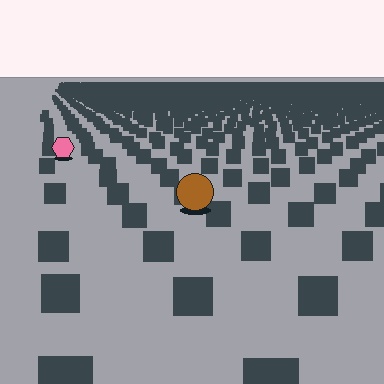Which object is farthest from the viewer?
The pink hexagon is farthest from the viewer. It appears smaller and the ground texture around it is denser.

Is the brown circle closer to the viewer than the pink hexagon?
Yes. The brown circle is closer — you can tell from the texture gradient: the ground texture is coarser near it.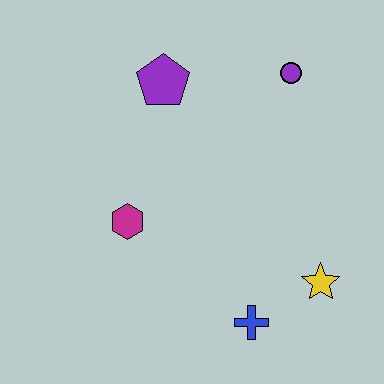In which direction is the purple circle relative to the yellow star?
The purple circle is above the yellow star.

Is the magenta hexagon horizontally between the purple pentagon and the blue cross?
No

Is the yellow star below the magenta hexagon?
Yes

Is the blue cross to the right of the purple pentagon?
Yes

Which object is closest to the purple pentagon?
The purple circle is closest to the purple pentagon.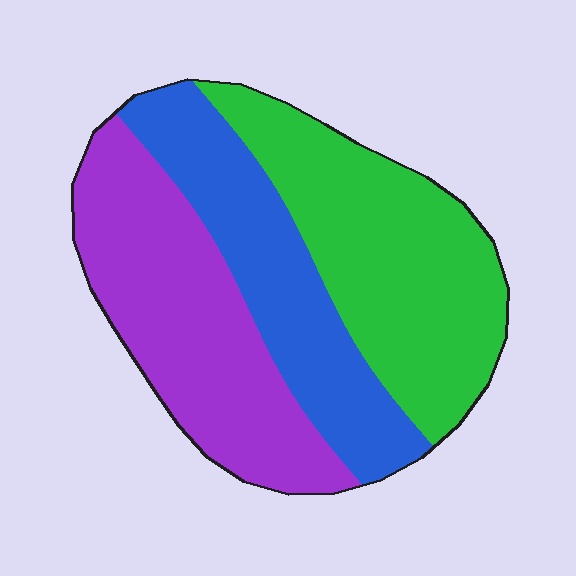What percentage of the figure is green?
Green covers roughly 35% of the figure.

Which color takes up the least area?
Blue, at roughly 30%.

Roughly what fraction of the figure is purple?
Purple covers roughly 35% of the figure.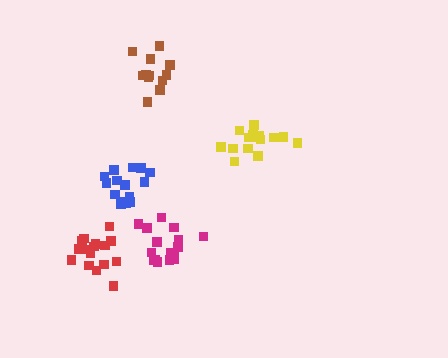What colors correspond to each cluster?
The clusters are colored: magenta, red, blue, yellow, brown.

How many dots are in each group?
Group 1: 16 dots, Group 2: 16 dots, Group 3: 15 dots, Group 4: 15 dots, Group 5: 12 dots (74 total).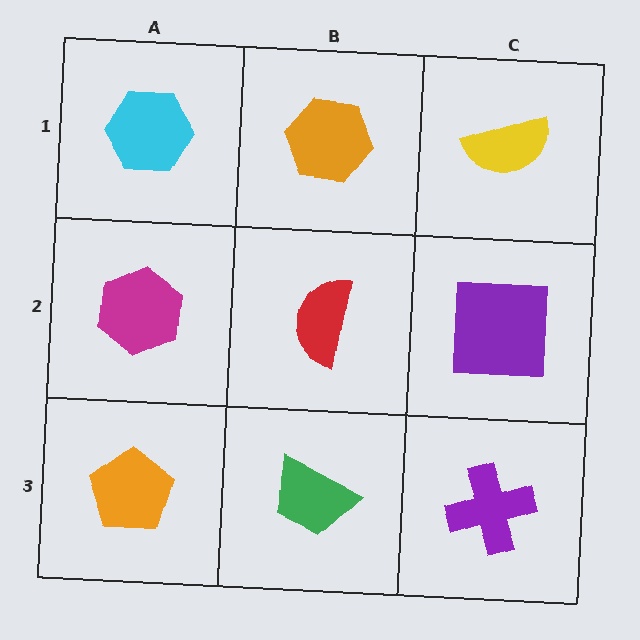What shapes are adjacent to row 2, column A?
A cyan hexagon (row 1, column A), an orange pentagon (row 3, column A), a red semicircle (row 2, column B).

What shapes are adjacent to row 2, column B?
An orange hexagon (row 1, column B), a green trapezoid (row 3, column B), a magenta hexagon (row 2, column A), a purple square (row 2, column C).